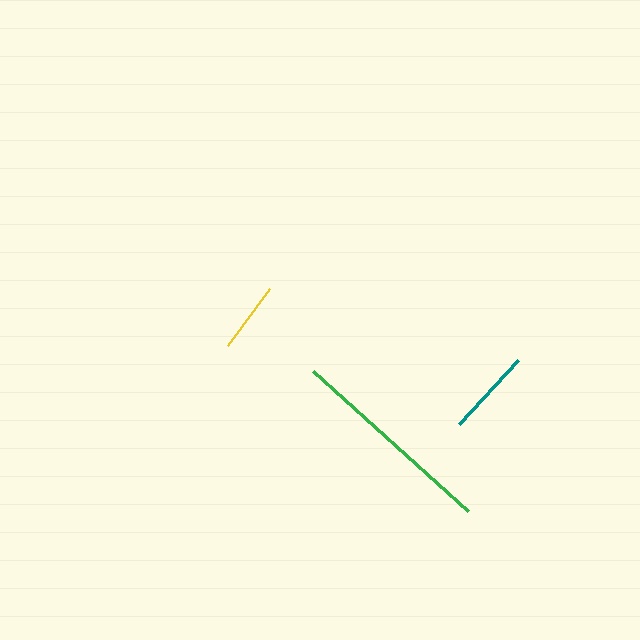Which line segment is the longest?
The green line is the longest at approximately 209 pixels.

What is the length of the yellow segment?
The yellow segment is approximately 70 pixels long.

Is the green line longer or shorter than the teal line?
The green line is longer than the teal line.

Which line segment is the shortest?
The yellow line is the shortest at approximately 70 pixels.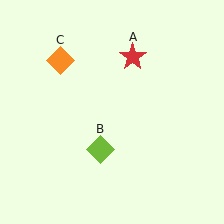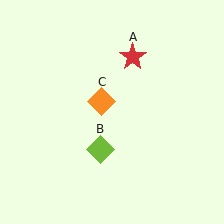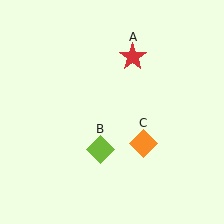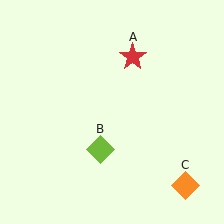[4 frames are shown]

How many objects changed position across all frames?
1 object changed position: orange diamond (object C).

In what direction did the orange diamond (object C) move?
The orange diamond (object C) moved down and to the right.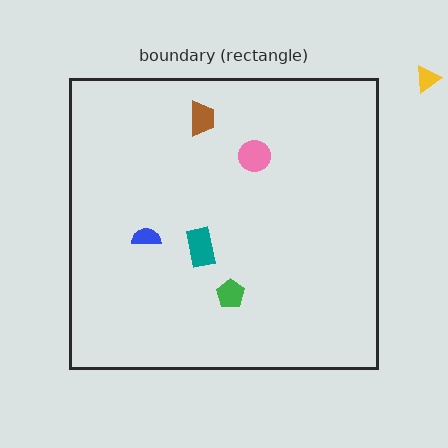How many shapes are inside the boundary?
5 inside, 1 outside.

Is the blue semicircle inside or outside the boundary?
Inside.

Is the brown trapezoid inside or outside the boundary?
Inside.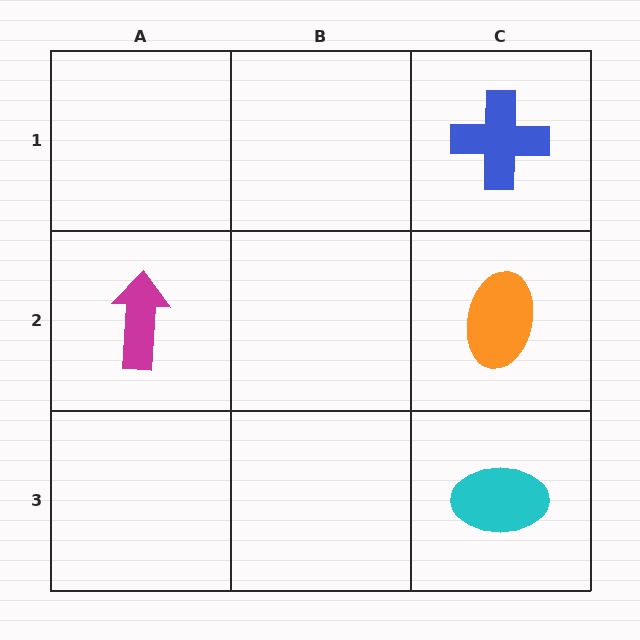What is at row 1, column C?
A blue cross.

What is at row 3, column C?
A cyan ellipse.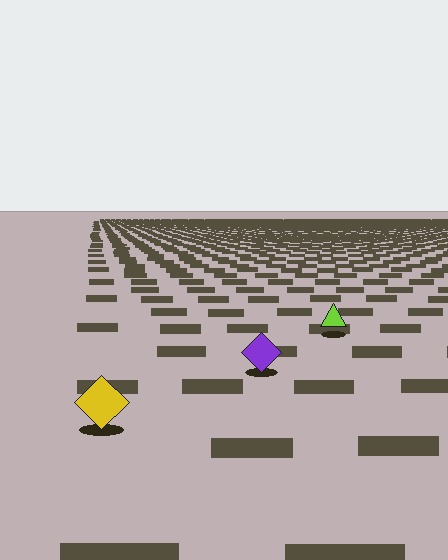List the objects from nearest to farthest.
From nearest to farthest: the yellow diamond, the purple diamond, the lime triangle.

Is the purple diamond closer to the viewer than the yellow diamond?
No. The yellow diamond is closer — you can tell from the texture gradient: the ground texture is coarser near it.